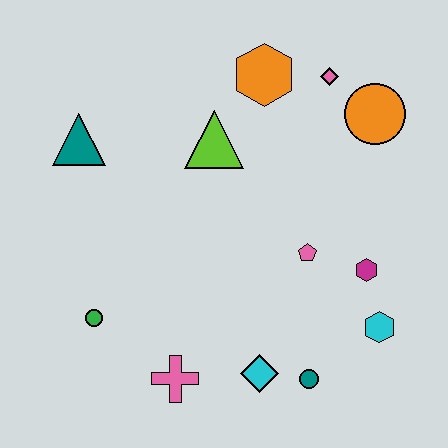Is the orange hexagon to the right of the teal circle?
No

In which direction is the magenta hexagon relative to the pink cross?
The magenta hexagon is to the right of the pink cross.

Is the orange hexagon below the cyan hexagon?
No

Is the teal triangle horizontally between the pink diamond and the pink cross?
No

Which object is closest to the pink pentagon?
The magenta hexagon is closest to the pink pentagon.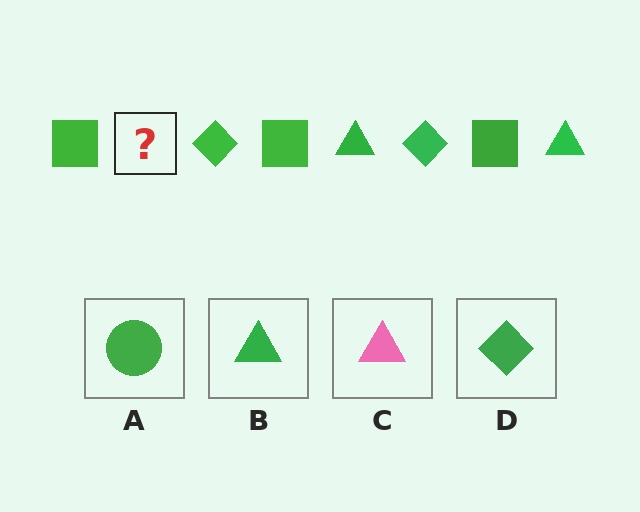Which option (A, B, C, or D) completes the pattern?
B.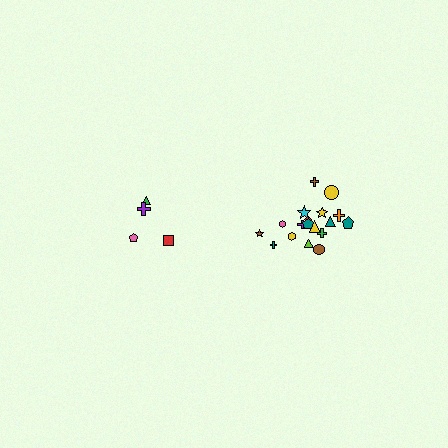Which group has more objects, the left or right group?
The right group.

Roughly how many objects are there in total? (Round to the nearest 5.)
Roughly 20 objects in total.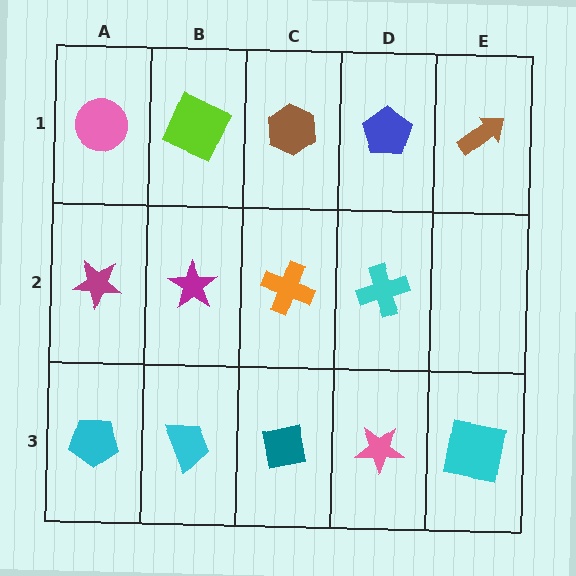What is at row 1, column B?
A lime square.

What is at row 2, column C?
An orange cross.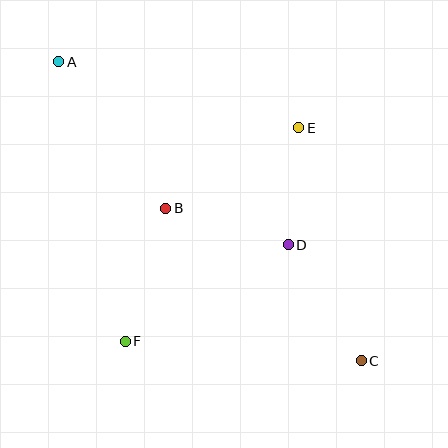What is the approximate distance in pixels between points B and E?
The distance between B and E is approximately 156 pixels.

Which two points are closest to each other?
Points D and E are closest to each other.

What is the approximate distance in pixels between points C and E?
The distance between C and E is approximately 241 pixels.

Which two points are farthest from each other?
Points A and C are farthest from each other.